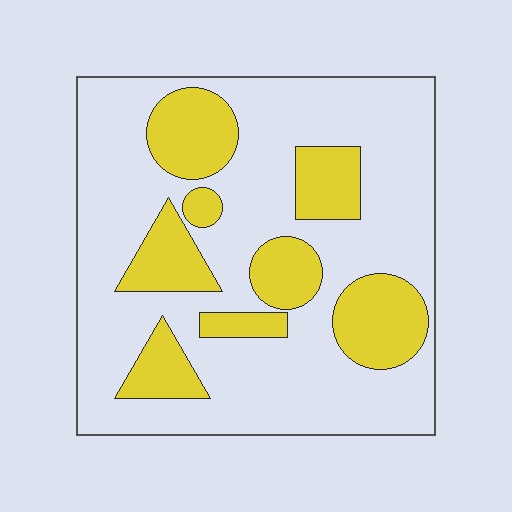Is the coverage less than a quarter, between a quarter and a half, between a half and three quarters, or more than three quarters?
Between a quarter and a half.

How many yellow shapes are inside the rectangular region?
8.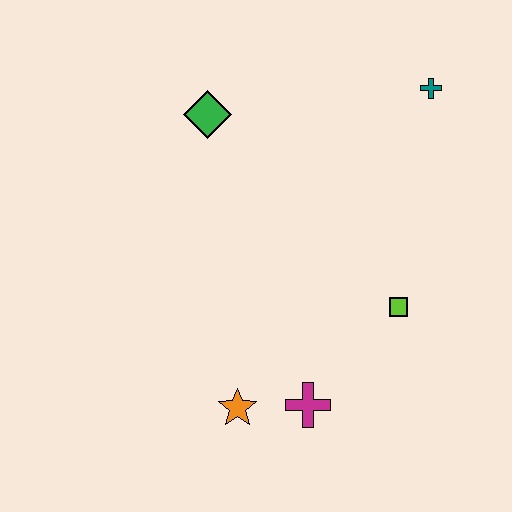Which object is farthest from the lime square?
The green diamond is farthest from the lime square.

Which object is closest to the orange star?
The magenta cross is closest to the orange star.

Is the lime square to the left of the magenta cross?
No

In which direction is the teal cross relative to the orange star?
The teal cross is above the orange star.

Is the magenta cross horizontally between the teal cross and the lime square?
No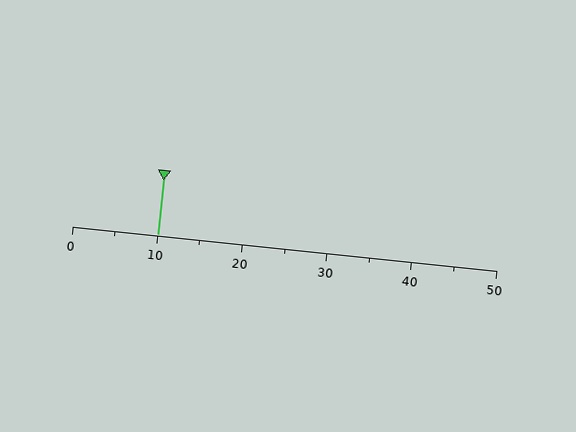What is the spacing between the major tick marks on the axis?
The major ticks are spaced 10 apart.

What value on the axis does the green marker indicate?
The marker indicates approximately 10.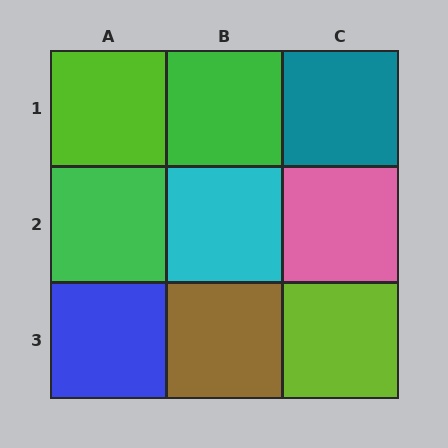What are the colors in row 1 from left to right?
Lime, green, teal.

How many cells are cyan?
1 cell is cyan.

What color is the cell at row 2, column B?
Cyan.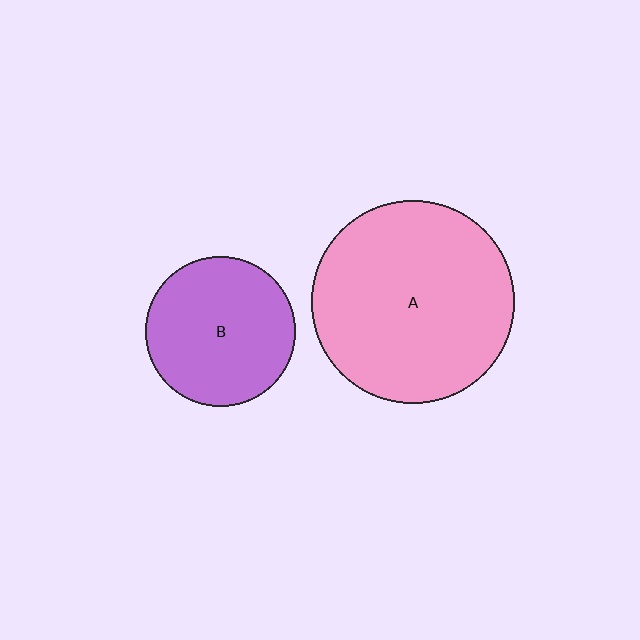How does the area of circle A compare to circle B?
Approximately 1.8 times.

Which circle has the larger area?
Circle A (pink).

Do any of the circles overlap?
No, none of the circles overlap.